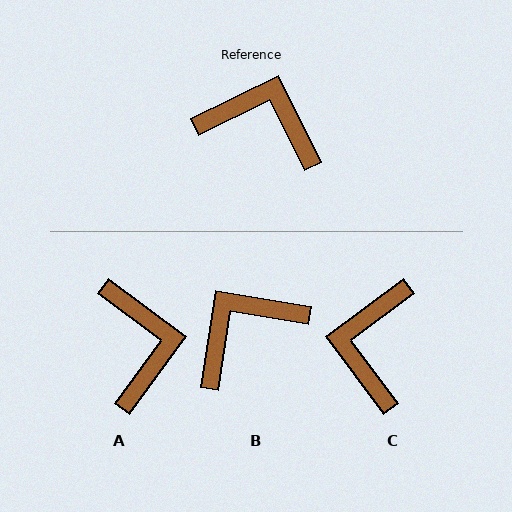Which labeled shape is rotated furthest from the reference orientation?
C, about 100 degrees away.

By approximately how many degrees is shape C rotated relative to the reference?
Approximately 100 degrees counter-clockwise.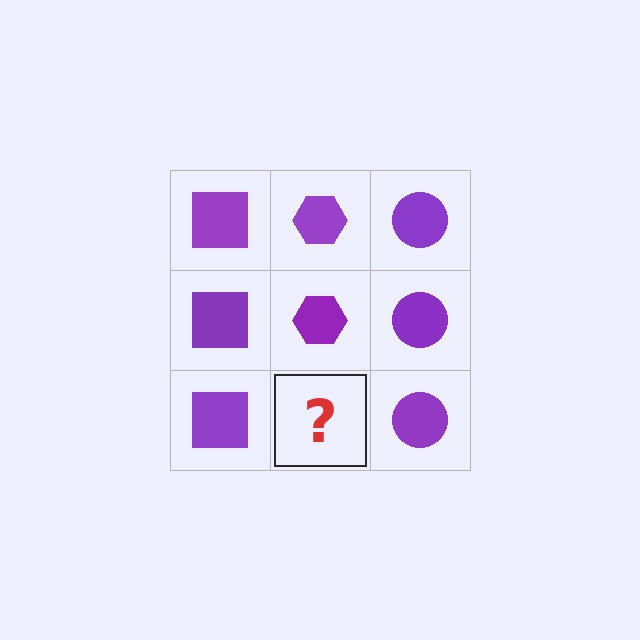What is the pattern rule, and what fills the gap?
The rule is that each column has a consistent shape. The gap should be filled with a purple hexagon.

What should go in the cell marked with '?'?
The missing cell should contain a purple hexagon.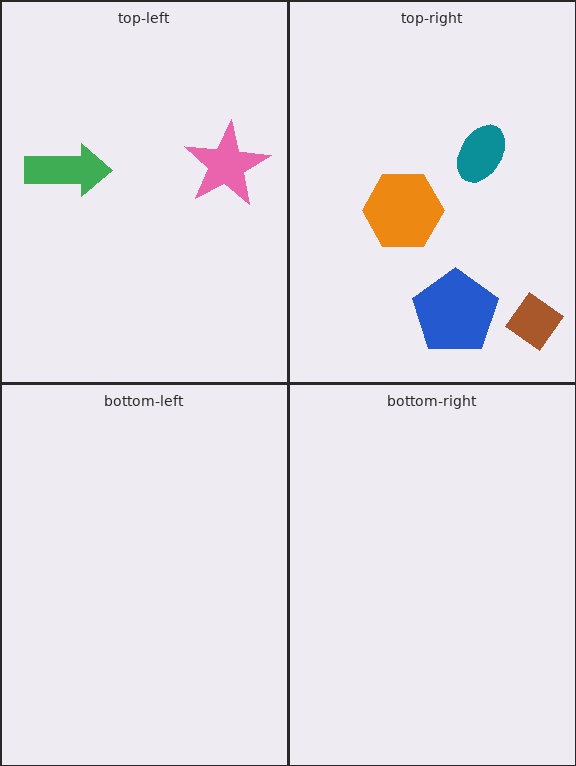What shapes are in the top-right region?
The teal ellipse, the blue pentagon, the orange hexagon, the brown diamond.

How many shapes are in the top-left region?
2.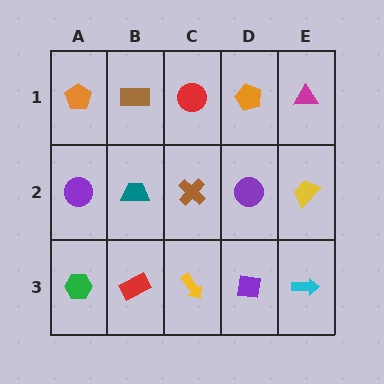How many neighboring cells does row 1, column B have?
3.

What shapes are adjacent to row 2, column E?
A magenta triangle (row 1, column E), a cyan arrow (row 3, column E), a purple circle (row 2, column D).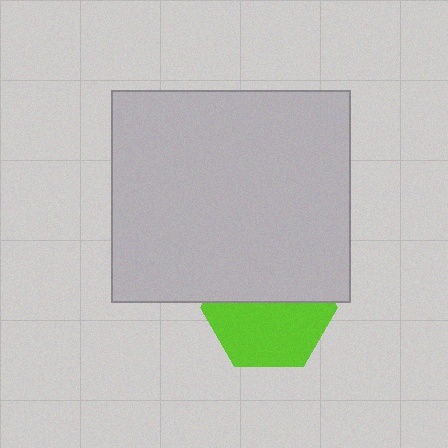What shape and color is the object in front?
The object in front is a light gray rectangle.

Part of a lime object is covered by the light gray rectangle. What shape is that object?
It is a hexagon.